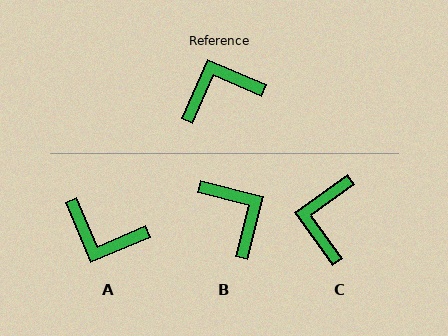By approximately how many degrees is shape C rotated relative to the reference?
Approximately 59 degrees counter-clockwise.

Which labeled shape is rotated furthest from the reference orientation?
A, about 136 degrees away.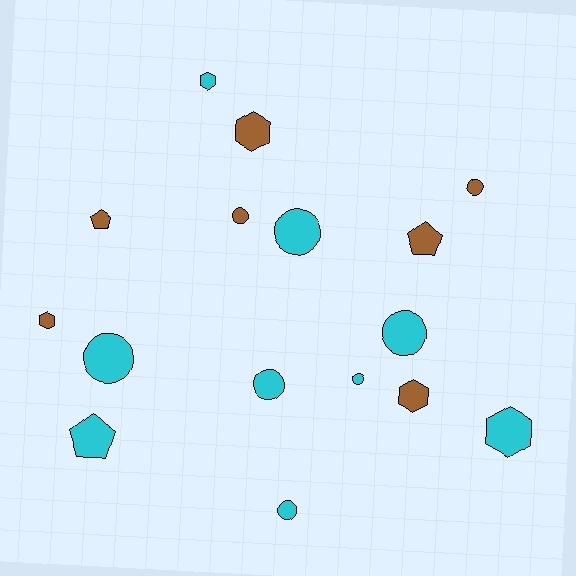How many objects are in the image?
There are 16 objects.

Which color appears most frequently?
Cyan, with 9 objects.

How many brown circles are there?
There are 2 brown circles.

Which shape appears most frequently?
Circle, with 8 objects.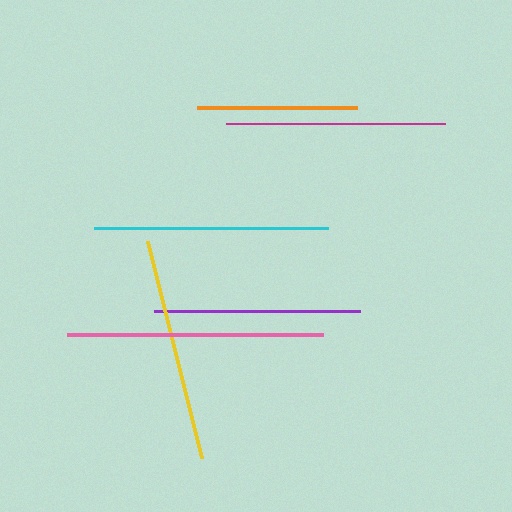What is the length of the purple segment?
The purple segment is approximately 207 pixels long.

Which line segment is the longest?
The pink line is the longest at approximately 256 pixels.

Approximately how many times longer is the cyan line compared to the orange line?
The cyan line is approximately 1.5 times the length of the orange line.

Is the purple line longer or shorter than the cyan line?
The cyan line is longer than the purple line.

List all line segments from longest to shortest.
From longest to shortest: pink, cyan, yellow, magenta, purple, orange.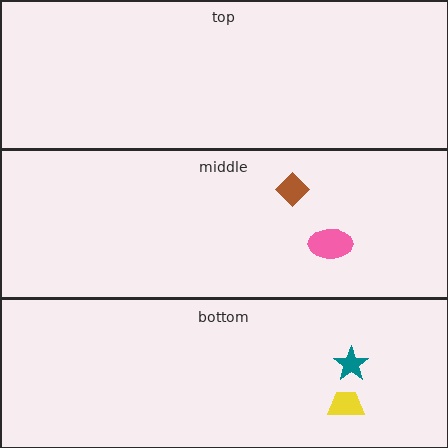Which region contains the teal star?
The bottom region.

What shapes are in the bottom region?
The yellow trapezoid, the teal star.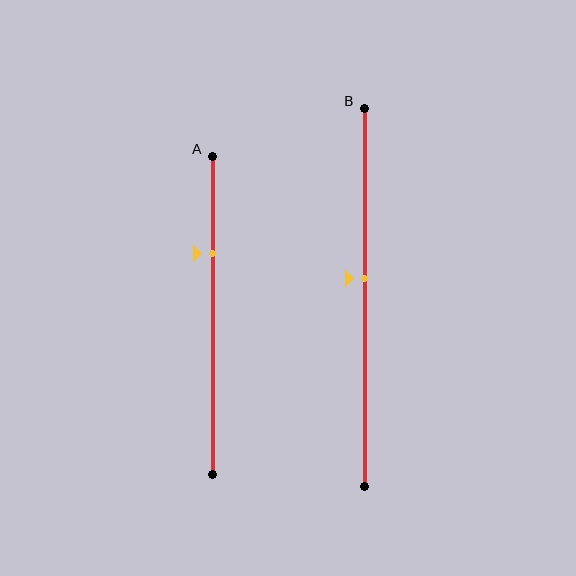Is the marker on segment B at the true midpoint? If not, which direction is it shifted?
No, the marker on segment B is shifted upward by about 5% of the segment length.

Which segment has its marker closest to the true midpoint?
Segment B has its marker closest to the true midpoint.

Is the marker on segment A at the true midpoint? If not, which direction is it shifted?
No, the marker on segment A is shifted upward by about 20% of the segment length.